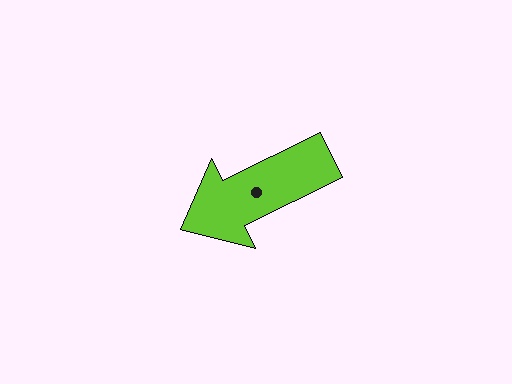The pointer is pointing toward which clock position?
Roughly 8 o'clock.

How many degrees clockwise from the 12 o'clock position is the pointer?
Approximately 244 degrees.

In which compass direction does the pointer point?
Southwest.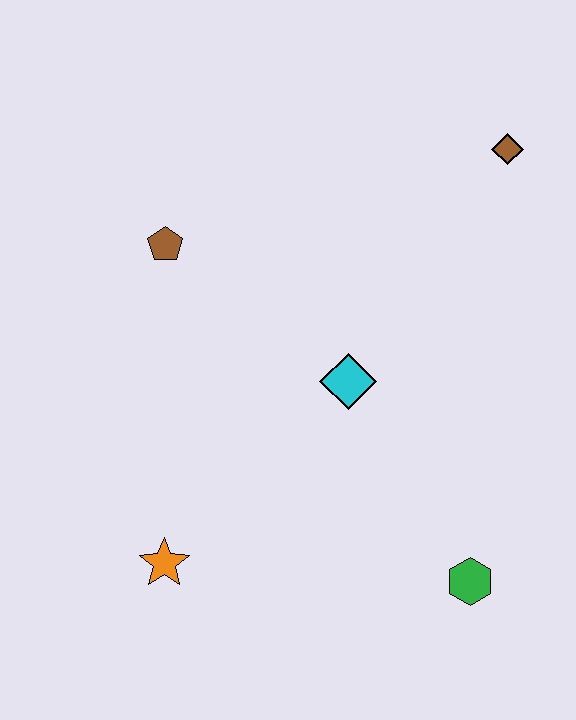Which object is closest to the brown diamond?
The cyan diamond is closest to the brown diamond.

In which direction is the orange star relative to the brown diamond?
The orange star is below the brown diamond.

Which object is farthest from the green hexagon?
The brown pentagon is farthest from the green hexagon.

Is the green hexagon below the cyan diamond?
Yes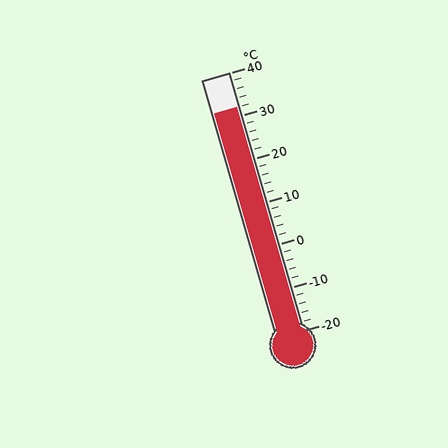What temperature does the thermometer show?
The thermometer shows approximately 32°C.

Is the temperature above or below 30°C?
The temperature is above 30°C.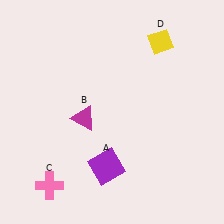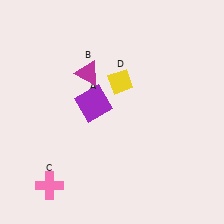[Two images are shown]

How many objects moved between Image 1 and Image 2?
3 objects moved between the two images.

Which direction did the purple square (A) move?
The purple square (A) moved up.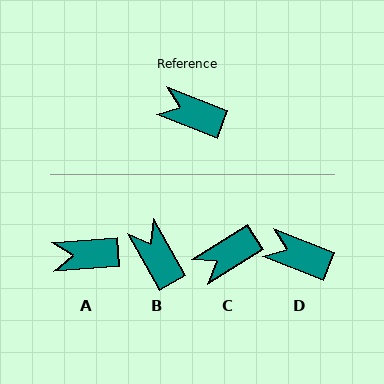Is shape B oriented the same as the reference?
No, it is off by about 40 degrees.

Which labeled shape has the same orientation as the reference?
D.